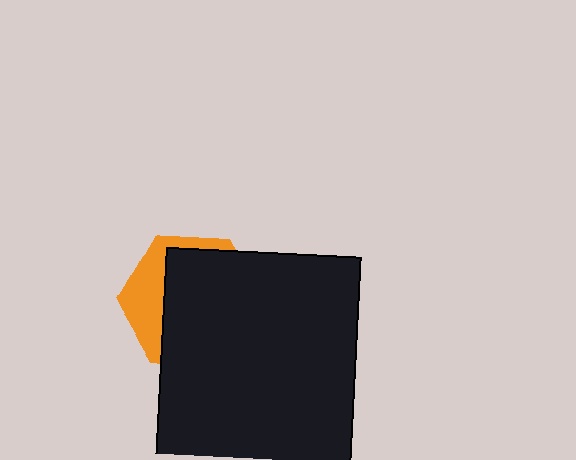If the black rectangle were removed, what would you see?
You would see the complete orange hexagon.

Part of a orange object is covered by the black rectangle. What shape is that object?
It is a hexagon.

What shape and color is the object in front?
The object in front is a black rectangle.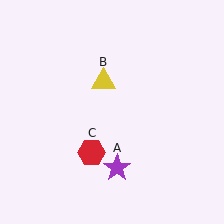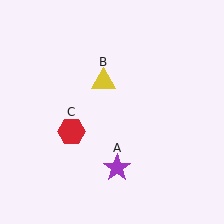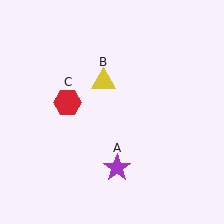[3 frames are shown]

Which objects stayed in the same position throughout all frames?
Purple star (object A) and yellow triangle (object B) remained stationary.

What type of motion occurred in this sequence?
The red hexagon (object C) rotated clockwise around the center of the scene.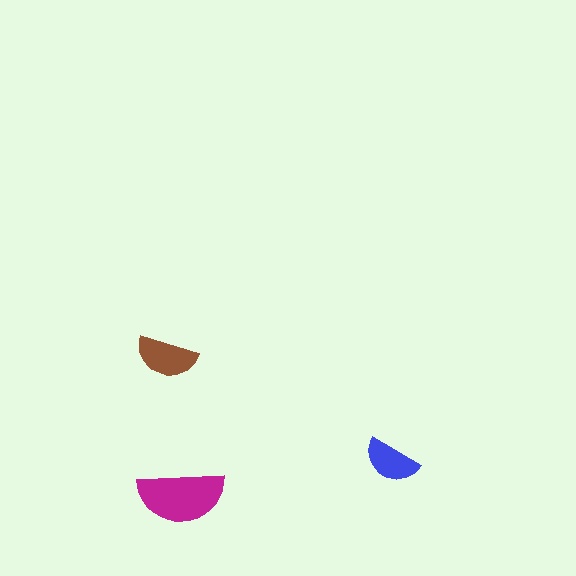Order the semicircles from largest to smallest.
the magenta one, the brown one, the blue one.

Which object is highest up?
The brown semicircle is topmost.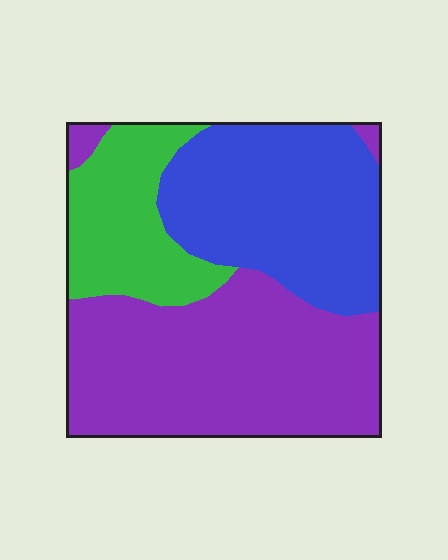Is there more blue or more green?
Blue.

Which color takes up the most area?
Purple, at roughly 45%.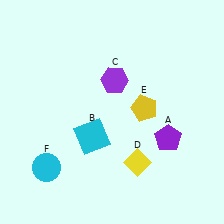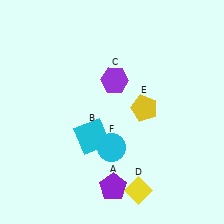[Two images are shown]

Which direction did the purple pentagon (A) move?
The purple pentagon (A) moved left.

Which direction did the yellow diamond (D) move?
The yellow diamond (D) moved down.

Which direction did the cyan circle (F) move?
The cyan circle (F) moved right.